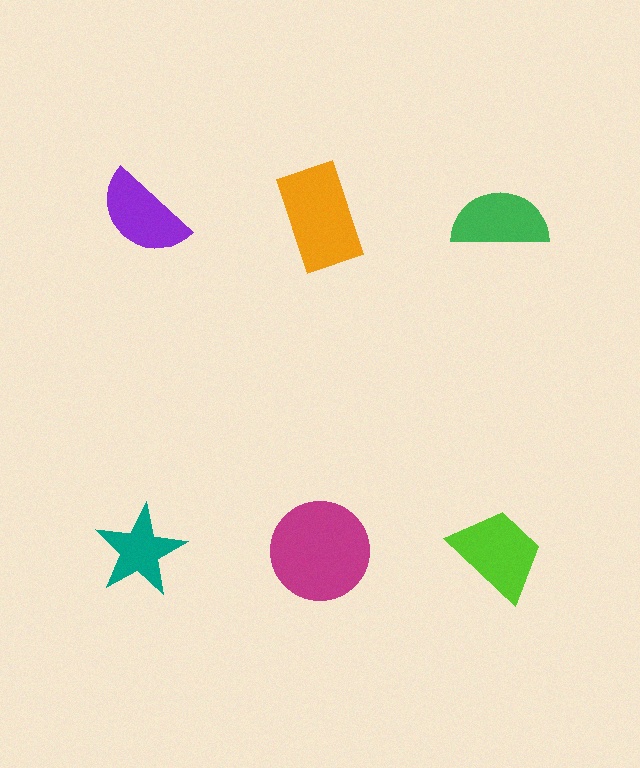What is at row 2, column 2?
A magenta circle.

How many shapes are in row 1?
3 shapes.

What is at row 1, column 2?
An orange rectangle.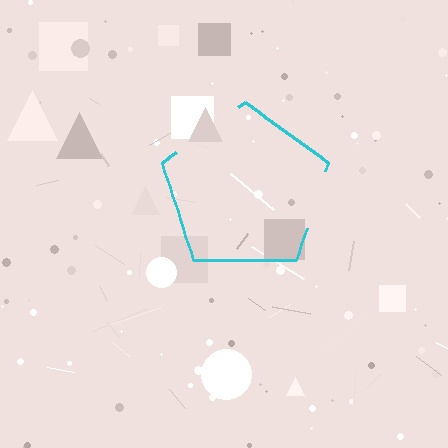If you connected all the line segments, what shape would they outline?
They would outline a pentagon.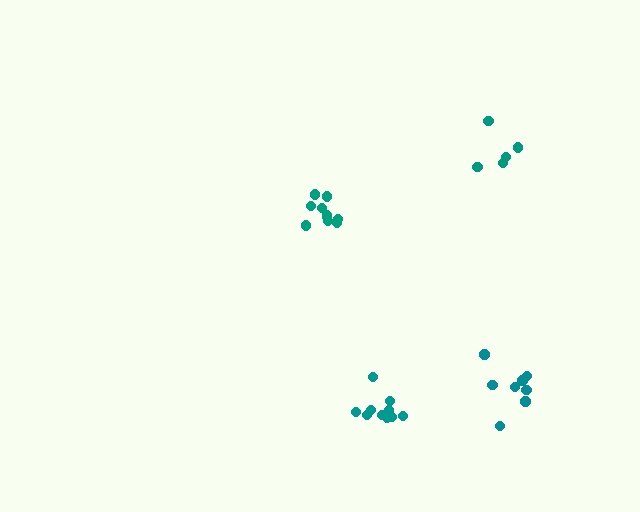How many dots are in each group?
Group 1: 8 dots, Group 2: 10 dots, Group 3: 5 dots, Group 4: 10 dots (33 total).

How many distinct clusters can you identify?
There are 4 distinct clusters.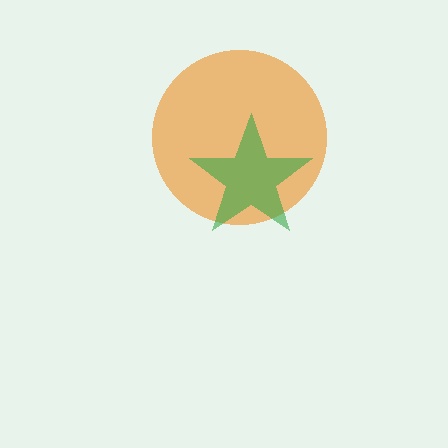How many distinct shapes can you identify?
There are 2 distinct shapes: an orange circle, a green star.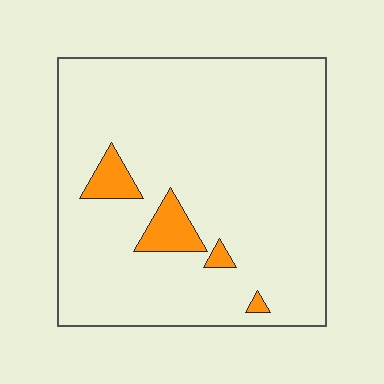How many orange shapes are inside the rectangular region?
4.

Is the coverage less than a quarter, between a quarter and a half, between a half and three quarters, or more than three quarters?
Less than a quarter.